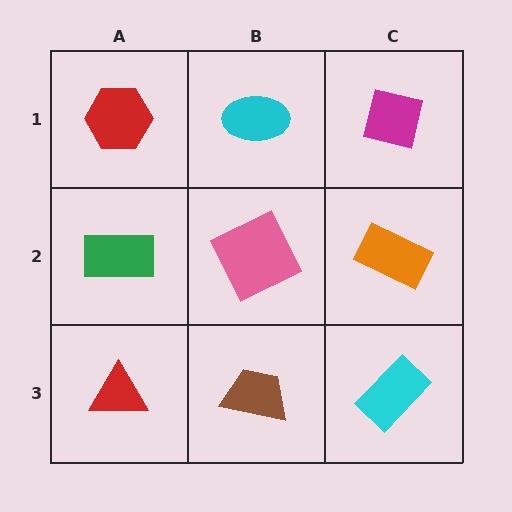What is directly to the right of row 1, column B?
A magenta square.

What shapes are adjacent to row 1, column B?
A pink square (row 2, column B), a red hexagon (row 1, column A), a magenta square (row 1, column C).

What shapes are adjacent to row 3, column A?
A green rectangle (row 2, column A), a brown trapezoid (row 3, column B).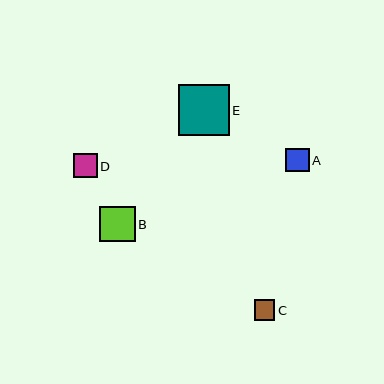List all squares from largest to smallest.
From largest to smallest: E, B, D, A, C.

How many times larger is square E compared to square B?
Square E is approximately 1.4 times the size of square B.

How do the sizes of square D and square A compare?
Square D and square A are approximately the same size.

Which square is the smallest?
Square C is the smallest with a size of approximately 21 pixels.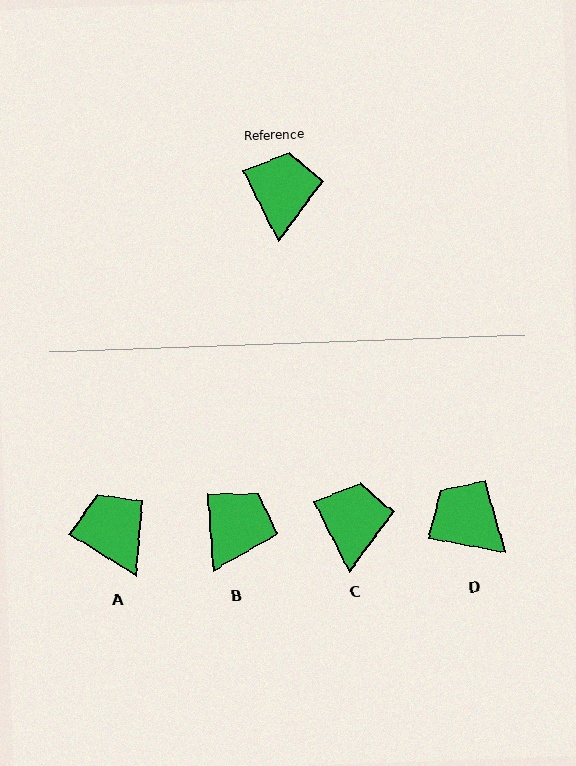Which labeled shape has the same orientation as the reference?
C.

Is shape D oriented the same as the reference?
No, it is off by about 53 degrees.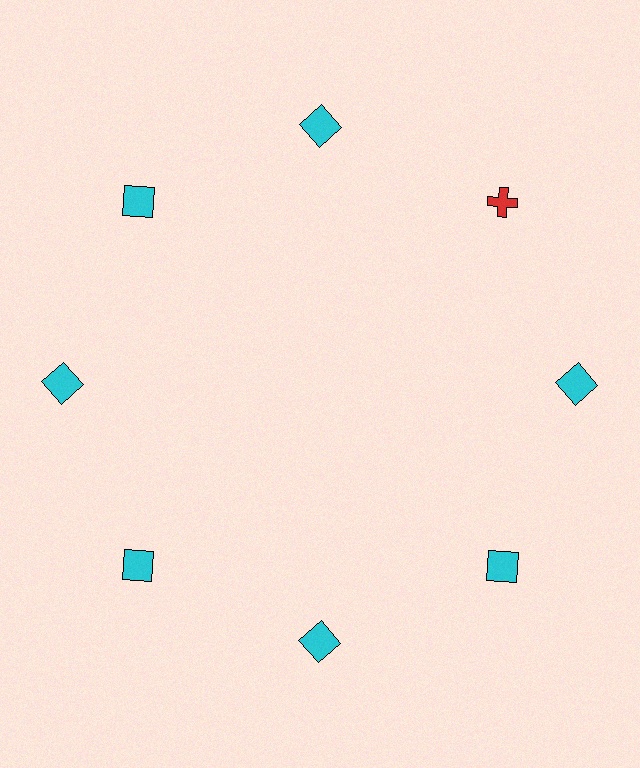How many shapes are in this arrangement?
There are 8 shapes arranged in a ring pattern.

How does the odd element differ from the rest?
It differs in both color (red instead of cyan) and shape (cross instead of square).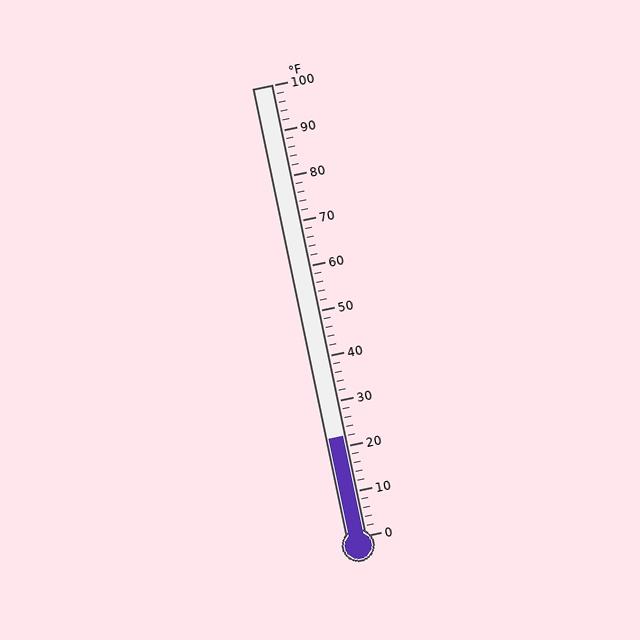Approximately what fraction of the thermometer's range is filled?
The thermometer is filled to approximately 20% of its range.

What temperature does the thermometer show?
The thermometer shows approximately 22°F.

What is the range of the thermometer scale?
The thermometer scale ranges from 0°F to 100°F.